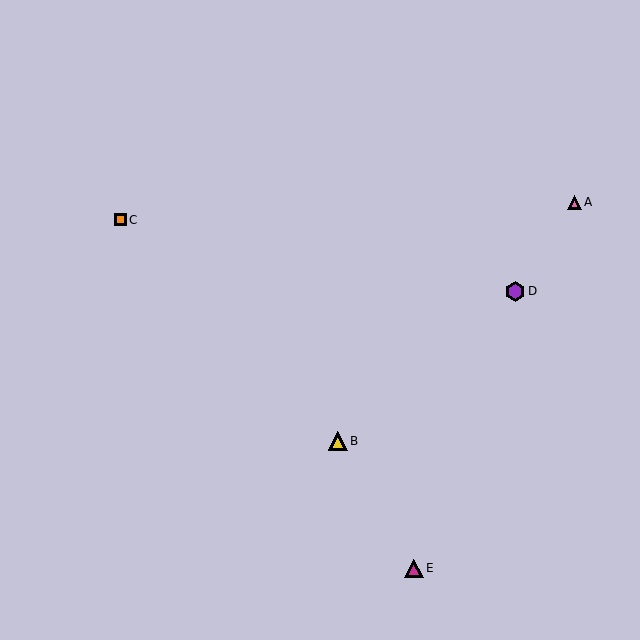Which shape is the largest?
The purple hexagon (labeled D) is the largest.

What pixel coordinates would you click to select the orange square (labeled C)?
Click at (120, 220) to select the orange square C.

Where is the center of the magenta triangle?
The center of the magenta triangle is at (414, 568).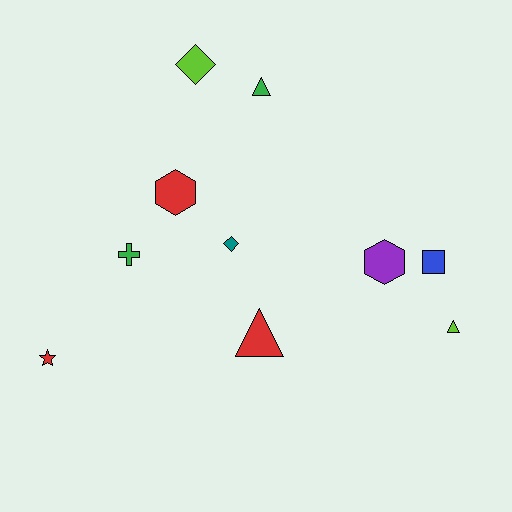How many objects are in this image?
There are 10 objects.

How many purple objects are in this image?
There is 1 purple object.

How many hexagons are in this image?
There are 2 hexagons.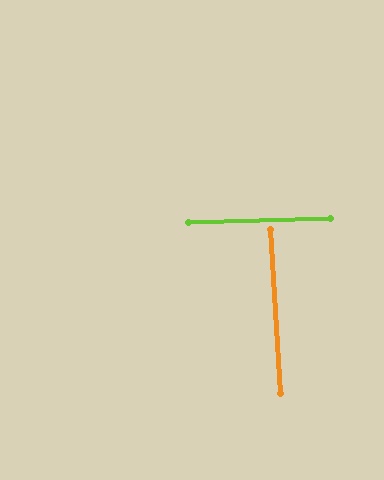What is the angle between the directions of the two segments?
Approximately 88 degrees.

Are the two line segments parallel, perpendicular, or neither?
Perpendicular — they meet at approximately 88°.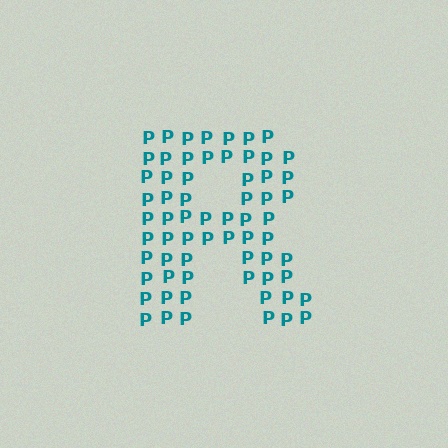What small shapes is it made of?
It is made of small letter P's.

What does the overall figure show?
The overall figure shows the letter R.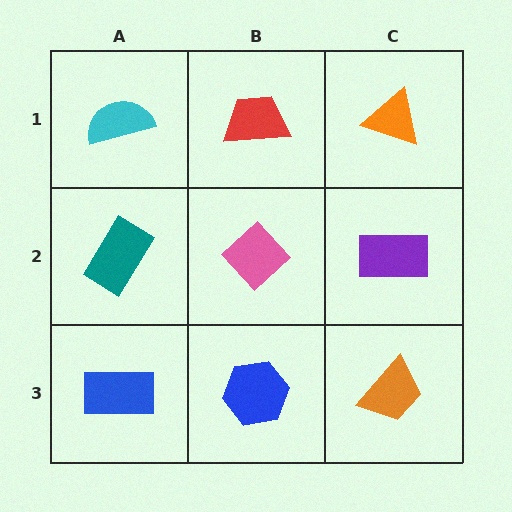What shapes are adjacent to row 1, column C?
A purple rectangle (row 2, column C), a red trapezoid (row 1, column B).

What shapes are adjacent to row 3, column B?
A pink diamond (row 2, column B), a blue rectangle (row 3, column A), an orange trapezoid (row 3, column C).